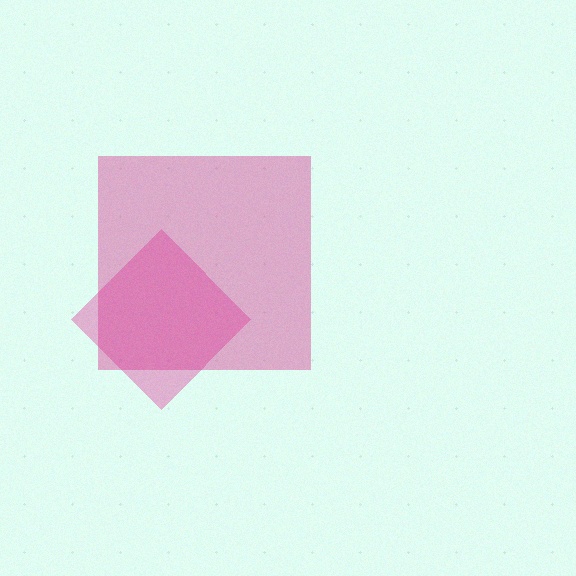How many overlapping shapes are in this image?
There are 2 overlapping shapes in the image.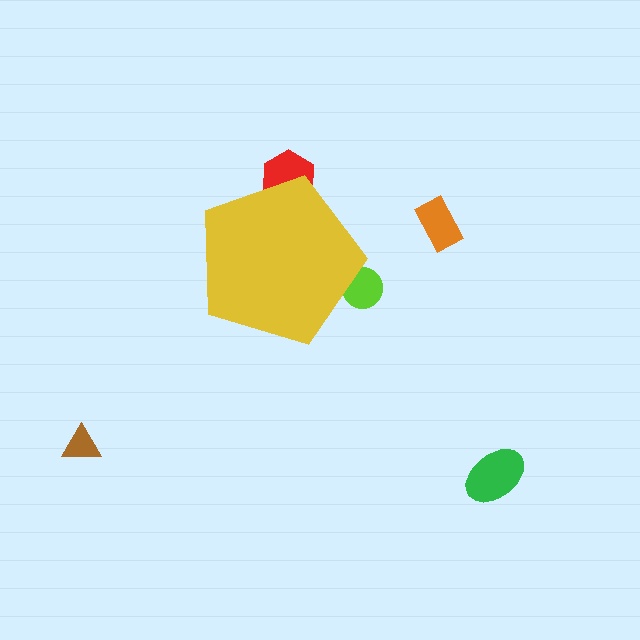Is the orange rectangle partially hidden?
No, the orange rectangle is fully visible.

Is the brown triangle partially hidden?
No, the brown triangle is fully visible.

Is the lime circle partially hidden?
Yes, the lime circle is partially hidden behind the yellow pentagon.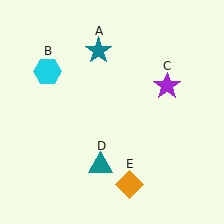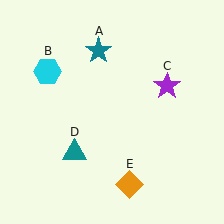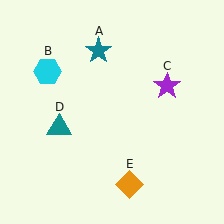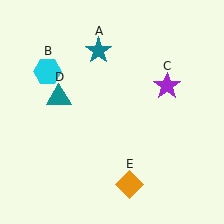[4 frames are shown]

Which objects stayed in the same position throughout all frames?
Teal star (object A) and cyan hexagon (object B) and purple star (object C) and orange diamond (object E) remained stationary.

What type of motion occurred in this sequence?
The teal triangle (object D) rotated clockwise around the center of the scene.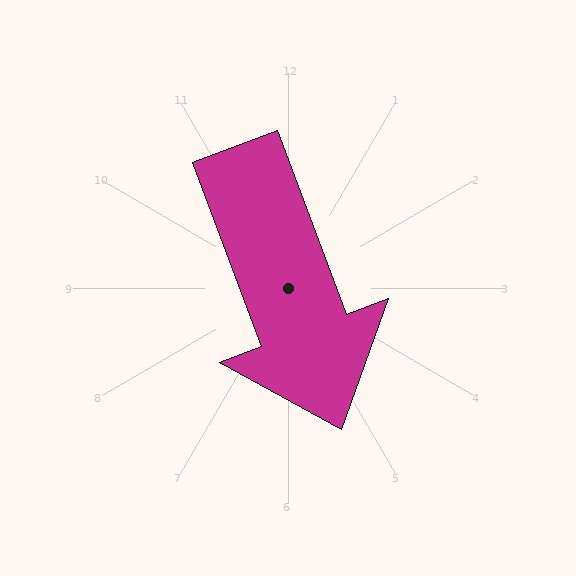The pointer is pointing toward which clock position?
Roughly 5 o'clock.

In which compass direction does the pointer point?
South.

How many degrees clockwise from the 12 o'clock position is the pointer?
Approximately 159 degrees.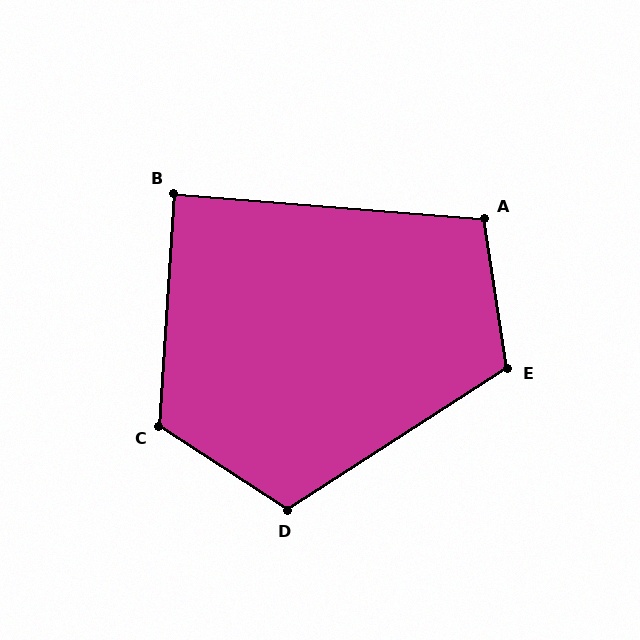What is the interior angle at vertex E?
Approximately 114 degrees (obtuse).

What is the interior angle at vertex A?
Approximately 103 degrees (obtuse).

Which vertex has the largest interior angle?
C, at approximately 119 degrees.